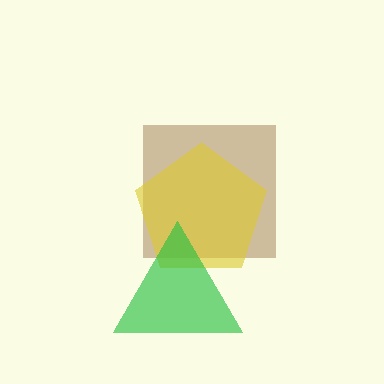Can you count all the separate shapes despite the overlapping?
Yes, there are 3 separate shapes.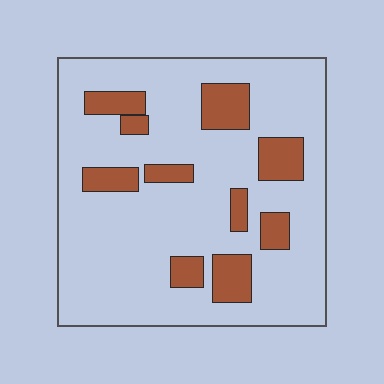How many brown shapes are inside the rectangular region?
10.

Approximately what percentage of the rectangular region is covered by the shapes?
Approximately 20%.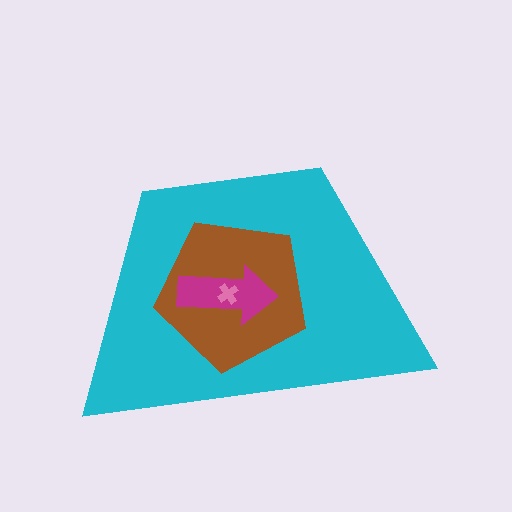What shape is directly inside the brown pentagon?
The magenta arrow.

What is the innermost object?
The pink cross.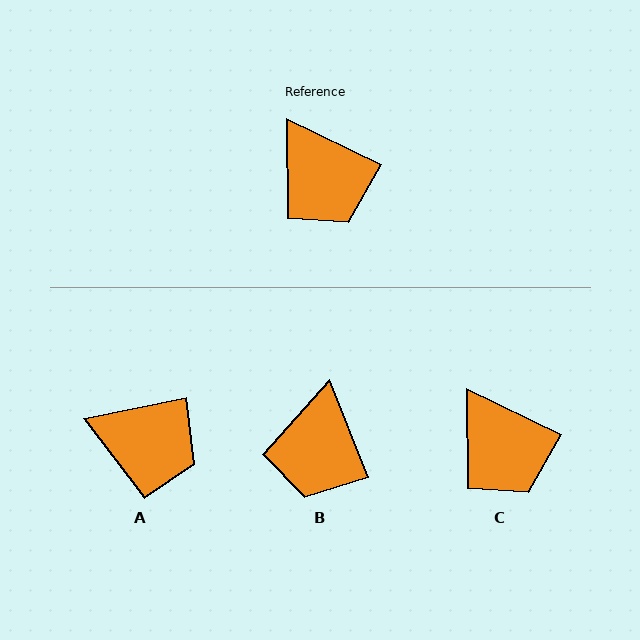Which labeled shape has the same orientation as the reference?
C.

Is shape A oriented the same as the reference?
No, it is off by about 37 degrees.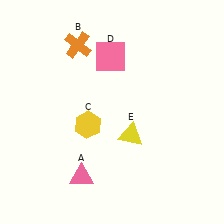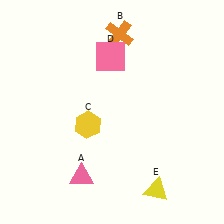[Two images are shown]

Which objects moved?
The objects that moved are: the orange cross (B), the yellow triangle (E).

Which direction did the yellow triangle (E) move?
The yellow triangle (E) moved down.